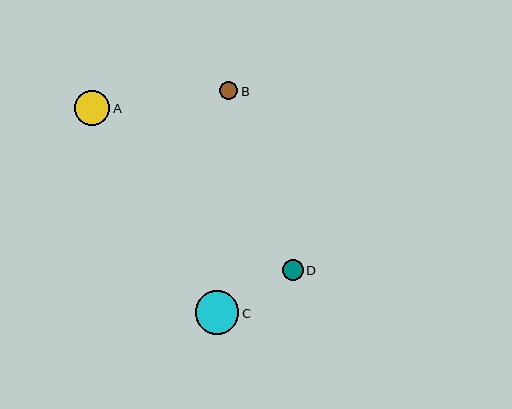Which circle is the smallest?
Circle B is the smallest with a size of approximately 18 pixels.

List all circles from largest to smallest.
From largest to smallest: C, A, D, B.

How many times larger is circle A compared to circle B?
Circle A is approximately 1.9 times the size of circle B.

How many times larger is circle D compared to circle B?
Circle D is approximately 1.1 times the size of circle B.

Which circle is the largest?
Circle C is the largest with a size of approximately 44 pixels.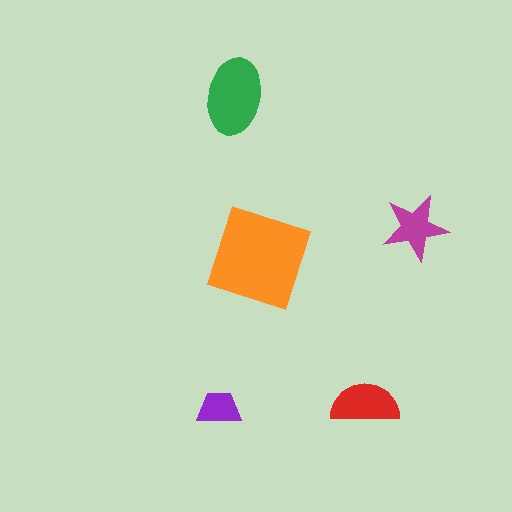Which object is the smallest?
The purple trapezoid.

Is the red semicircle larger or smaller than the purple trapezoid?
Larger.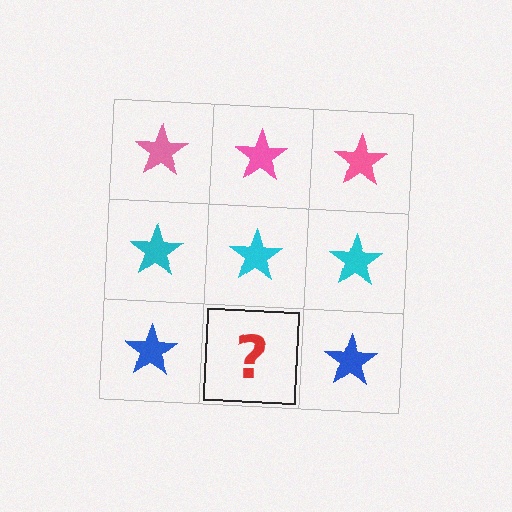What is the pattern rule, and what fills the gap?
The rule is that each row has a consistent color. The gap should be filled with a blue star.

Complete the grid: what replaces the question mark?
The question mark should be replaced with a blue star.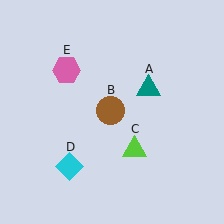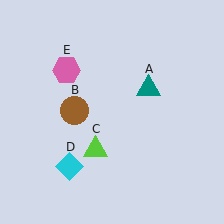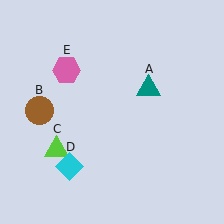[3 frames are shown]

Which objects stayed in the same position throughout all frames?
Teal triangle (object A) and cyan diamond (object D) and pink hexagon (object E) remained stationary.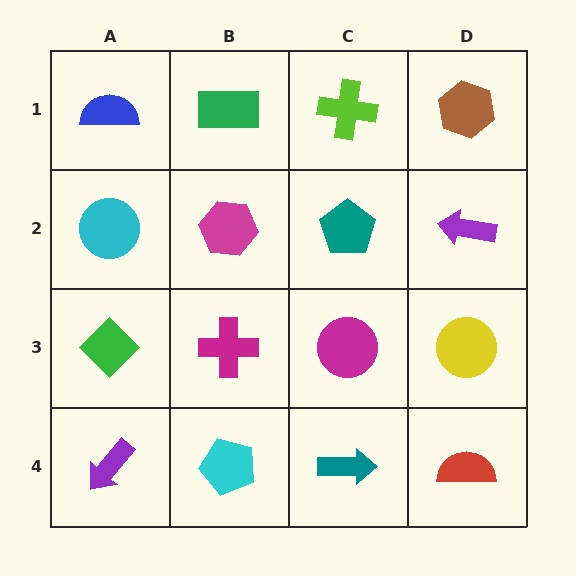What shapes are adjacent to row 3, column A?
A cyan circle (row 2, column A), a purple arrow (row 4, column A), a magenta cross (row 3, column B).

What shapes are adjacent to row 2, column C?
A lime cross (row 1, column C), a magenta circle (row 3, column C), a magenta hexagon (row 2, column B), a purple arrow (row 2, column D).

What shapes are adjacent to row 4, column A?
A green diamond (row 3, column A), a cyan pentagon (row 4, column B).